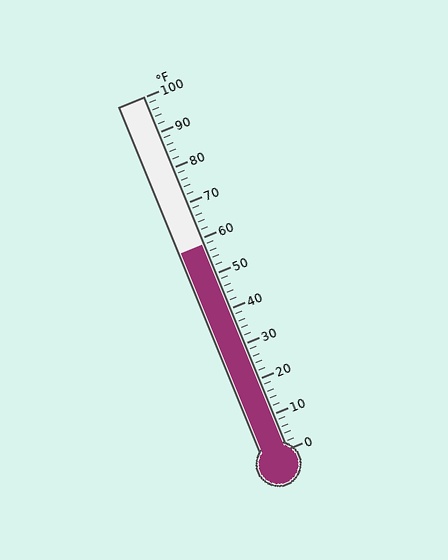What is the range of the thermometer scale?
The thermometer scale ranges from 0°F to 100°F.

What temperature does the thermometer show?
The thermometer shows approximately 58°F.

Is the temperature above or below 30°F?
The temperature is above 30°F.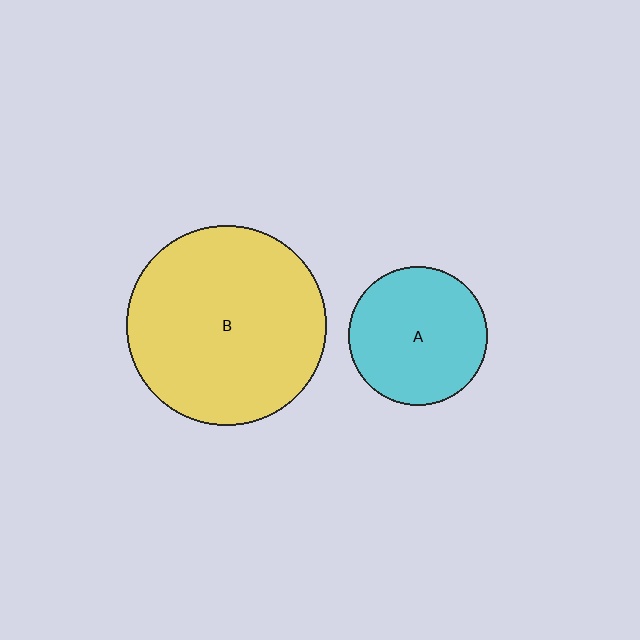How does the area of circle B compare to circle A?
Approximately 2.1 times.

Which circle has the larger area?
Circle B (yellow).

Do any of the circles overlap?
No, none of the circles overlap.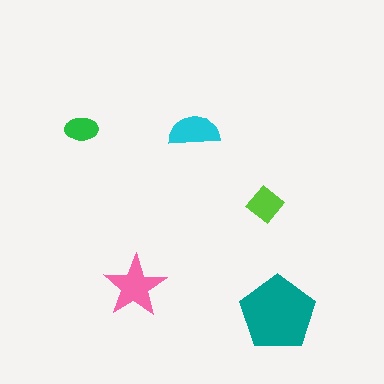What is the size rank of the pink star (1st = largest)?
2nd.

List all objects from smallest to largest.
The green ellipse, the lime diamond, the cyan semicircle, the pink star, the teal pentagon.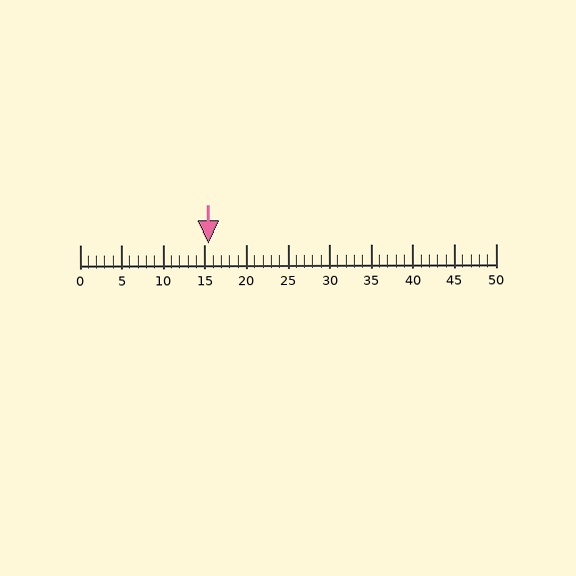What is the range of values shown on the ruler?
The ruler shows values from 0 to 50.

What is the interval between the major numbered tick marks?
The major tick marks are spaced 5 units apart.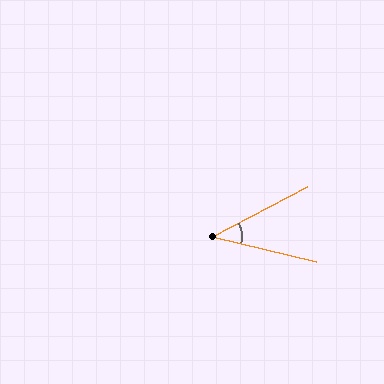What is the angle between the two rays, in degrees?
Approximately 42 degrees.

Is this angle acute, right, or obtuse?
It is acute.